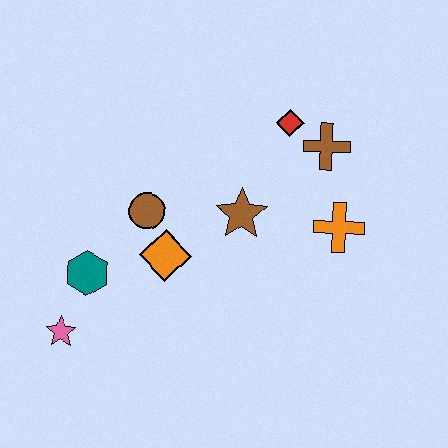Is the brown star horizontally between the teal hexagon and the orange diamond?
No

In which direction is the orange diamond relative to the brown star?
The orange diamond is to the left of the brown star.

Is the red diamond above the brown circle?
Yes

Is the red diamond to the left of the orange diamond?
No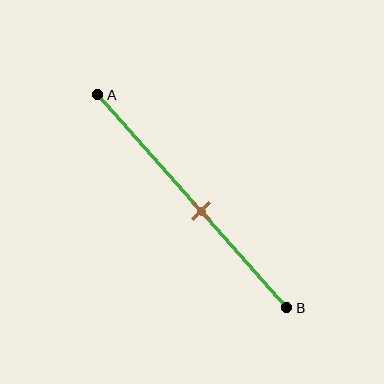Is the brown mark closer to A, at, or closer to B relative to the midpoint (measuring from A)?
The brown mark is closer to point B than the midpoint of segment AB.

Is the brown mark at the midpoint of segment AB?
No, the mark is at about 55% from A, not at the 50% midpoint.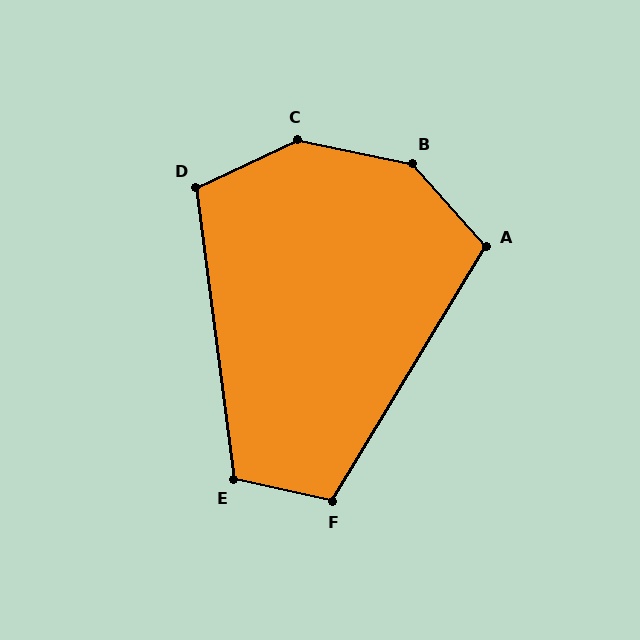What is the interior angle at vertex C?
Approximately 143 degrees (obtuse).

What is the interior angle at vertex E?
Approximately 110 degrees (obtuse).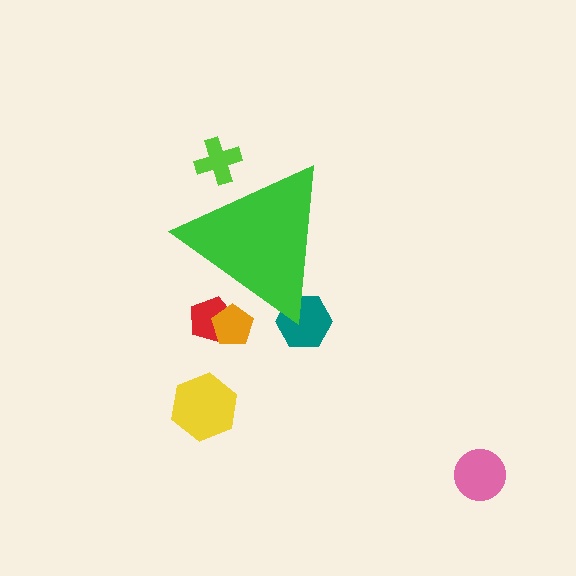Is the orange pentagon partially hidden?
Yes, the orange pentagon is partially hidden behind the green triangle.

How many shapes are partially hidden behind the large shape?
4 shapes are partially hidden.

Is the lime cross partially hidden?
Yes, the lime cross is partially hidden behind the green triangle.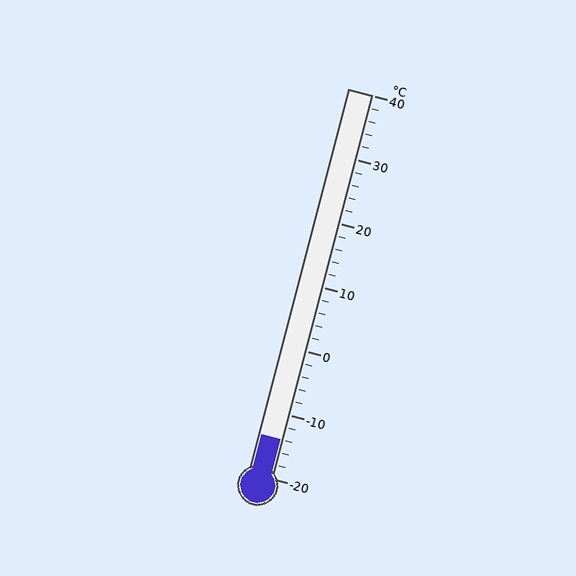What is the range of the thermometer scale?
The thermometer scale ranges from -20°C to 40°C.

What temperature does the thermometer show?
The thermometer shows approximately -14°C.